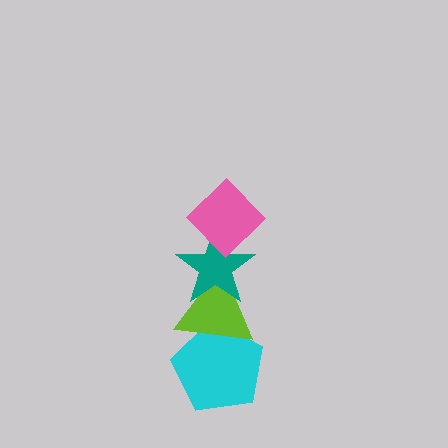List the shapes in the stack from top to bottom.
From top to bottom: the pink diamond, the teal star, the lime triangle, the cyan pentagon.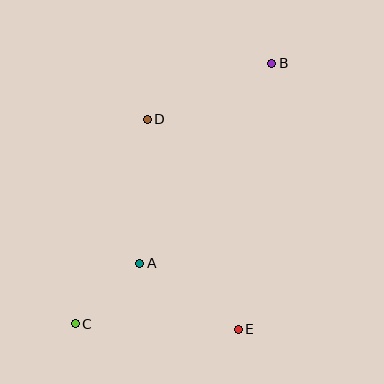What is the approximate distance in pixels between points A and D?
The distance between A and D is approximately 144 pixels.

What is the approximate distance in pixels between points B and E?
The distance between B and E is approximately 268 pixels.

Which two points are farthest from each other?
Points B and C are farthest from each other.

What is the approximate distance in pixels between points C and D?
The distance between C and D is approximately 217 pixels.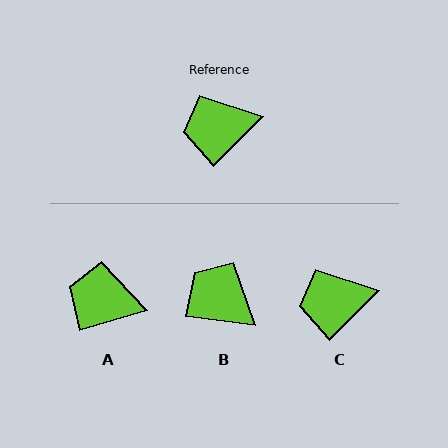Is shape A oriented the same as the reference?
No, it is off by about 28 degrees.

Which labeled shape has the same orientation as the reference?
C.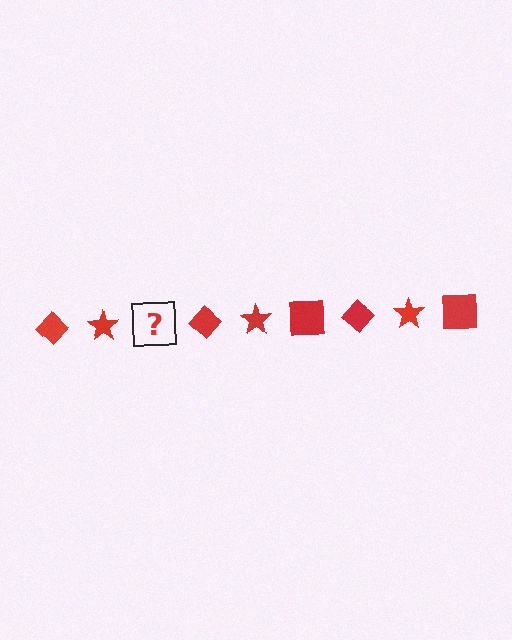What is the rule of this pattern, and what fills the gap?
The rule is that the pattern cycles through diamond, star, square shapes in red. The gap should be filled with a red square.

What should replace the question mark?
The question mark should be replaced with a red square.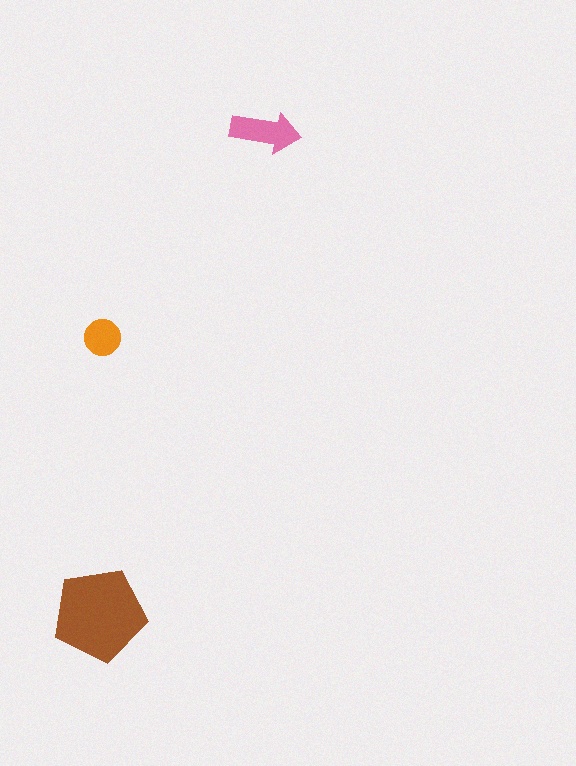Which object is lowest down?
The brown pentagon is bottommost.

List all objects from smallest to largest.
The orange circle, the pink arrow, the brown pentagon.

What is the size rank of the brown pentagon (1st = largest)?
1st.